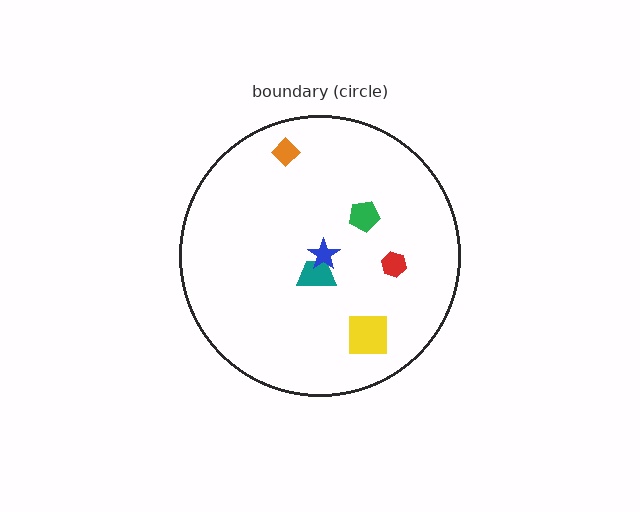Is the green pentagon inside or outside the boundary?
Inside.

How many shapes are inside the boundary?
6 inside, 0 outside.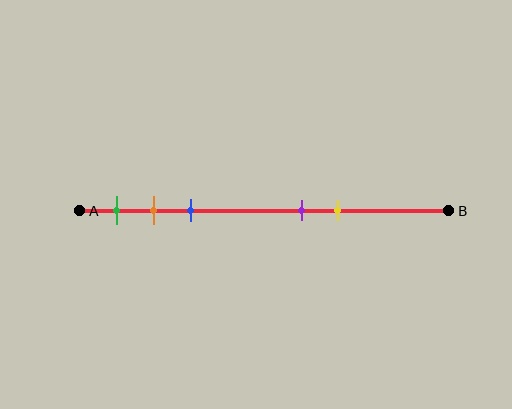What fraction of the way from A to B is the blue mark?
The blue mark is approximately 30% (0.3) of the way from A to B.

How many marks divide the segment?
There are 5 marks dividing the segment.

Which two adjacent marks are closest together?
The orange and blue marks are the closest adjacent pair.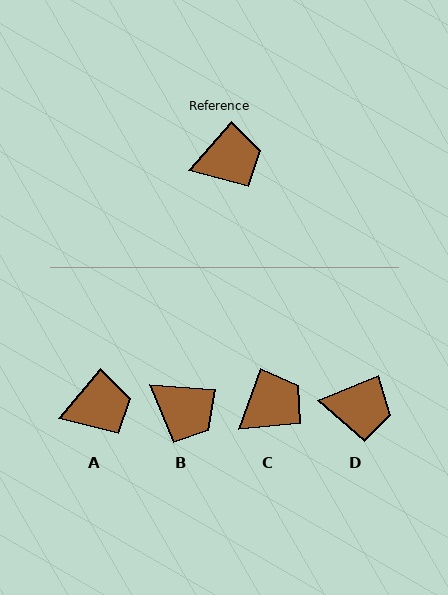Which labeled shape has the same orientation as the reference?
A.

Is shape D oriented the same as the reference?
No, it is off by about 27 degrees.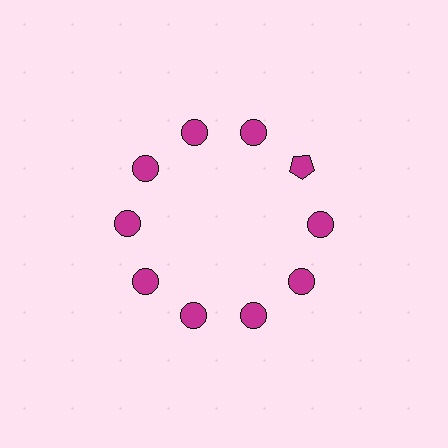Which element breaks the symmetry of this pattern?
The magenta pentagon at roughly the 2 o'clock position breaks the symmetry. All other shapes are magenta circles.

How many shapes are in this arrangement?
There are 10 shapes arranged in a ring pattern.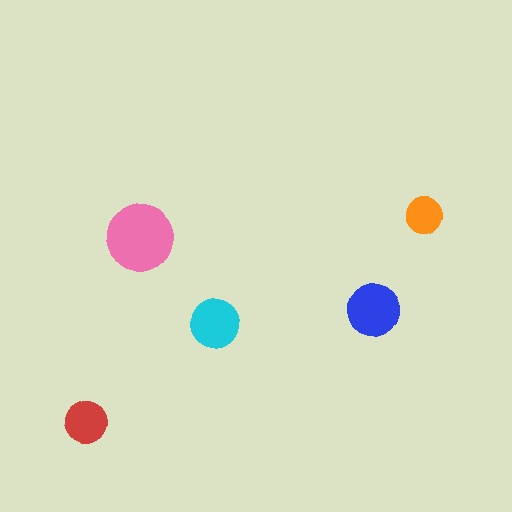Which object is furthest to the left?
The red circle is leftmost.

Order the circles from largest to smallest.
the pink one, the blue one, the cyan one, the red one, the orange one.